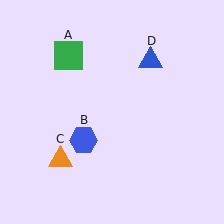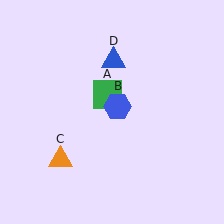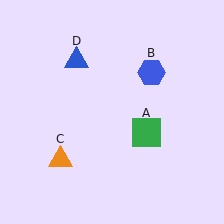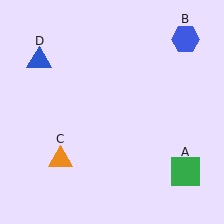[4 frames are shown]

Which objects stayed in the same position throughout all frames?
Orange triangle (object C) remained stationary.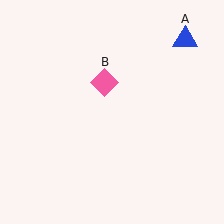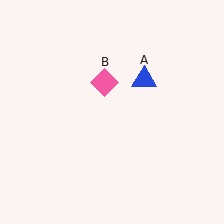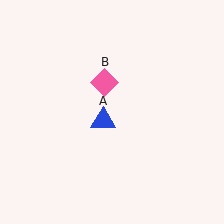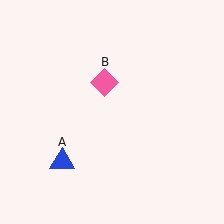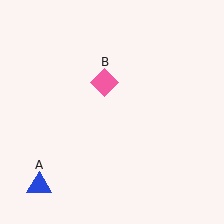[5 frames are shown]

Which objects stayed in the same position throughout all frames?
Pink diamond (object B) remained stationary.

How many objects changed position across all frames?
1 object changed position: blue triangle (object A).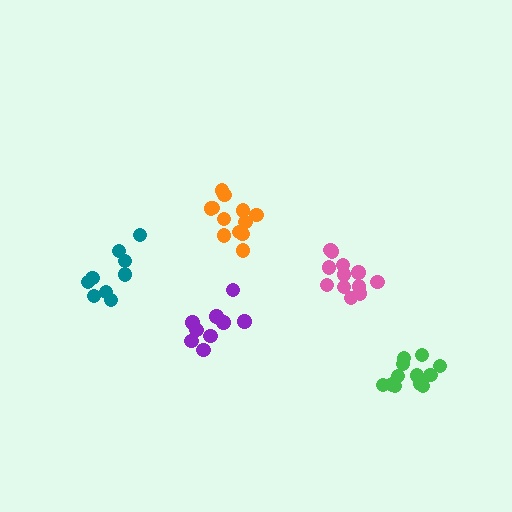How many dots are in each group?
Group 1: 10 dots, Group 2: 12 dots, Group 3: 12 dots, Group 4: 13 dots, Group 5: 9 dots (56 total).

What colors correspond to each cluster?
The clusters are colored: purple, green, orange, pink, teal.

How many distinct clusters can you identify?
There are 5 distinct clusters.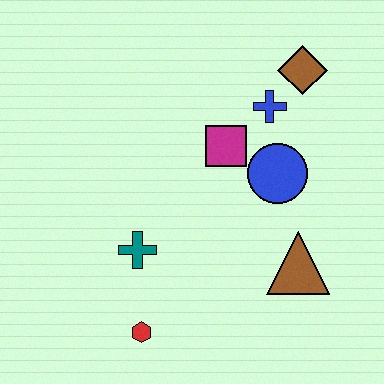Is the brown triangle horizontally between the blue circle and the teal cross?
No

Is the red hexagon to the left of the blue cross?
Yes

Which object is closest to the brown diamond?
The blue cross is closest to the brown diamond.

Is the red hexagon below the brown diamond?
Yes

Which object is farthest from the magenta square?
The red hexagon is farthest from the magenta square.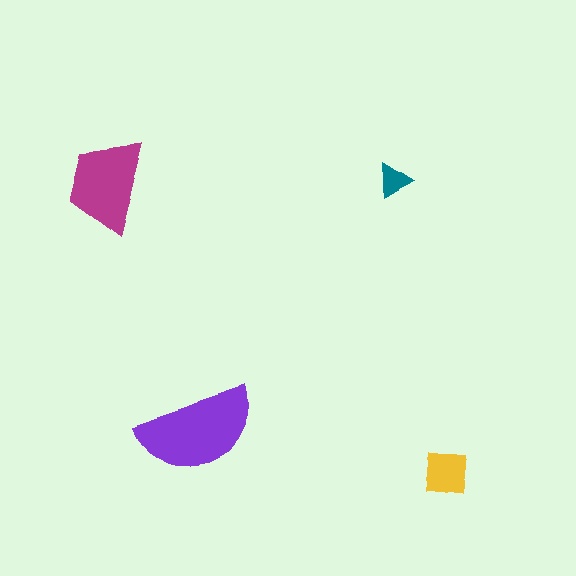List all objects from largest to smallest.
The purple semicircle, the magenta trapezoid, the yellow square, the teal triangle.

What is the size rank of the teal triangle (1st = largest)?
4th.